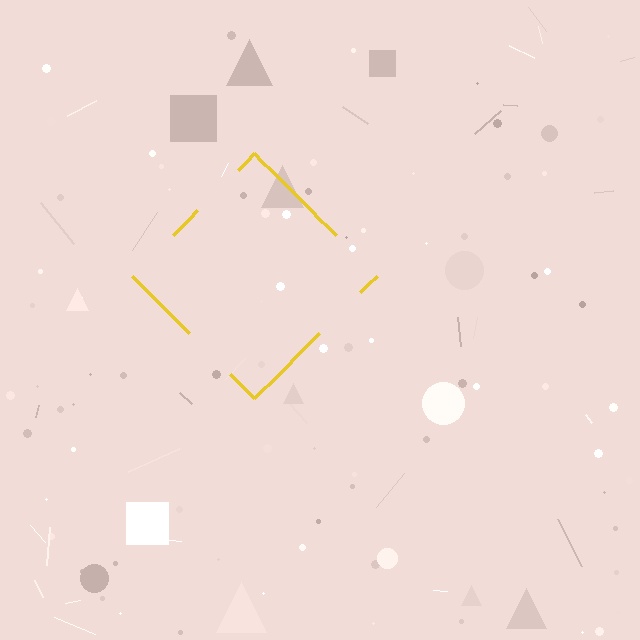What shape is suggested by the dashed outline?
The dashed outline suggests a diamond.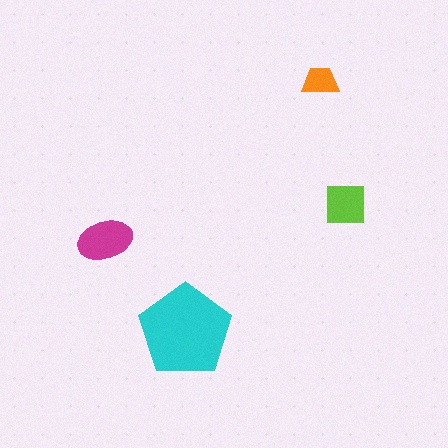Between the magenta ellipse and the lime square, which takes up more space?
The magenta ellipse.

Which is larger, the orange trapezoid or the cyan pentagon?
The cyan pentagon.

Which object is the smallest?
The orange trapezoid.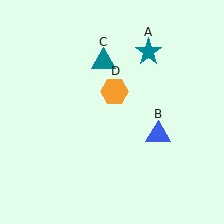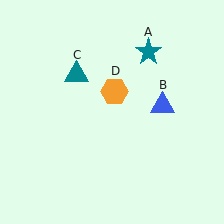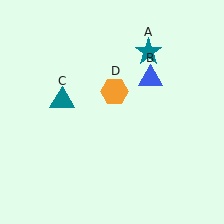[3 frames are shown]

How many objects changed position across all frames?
2 objects changed position: blue triangle (object B), teal triangle (object C).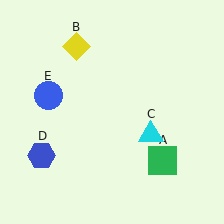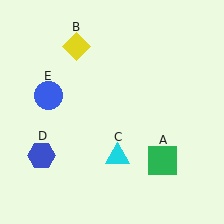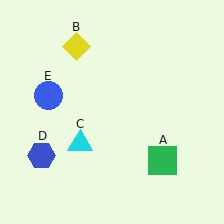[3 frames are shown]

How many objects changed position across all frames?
1 object changed position: cyan triangle (object C).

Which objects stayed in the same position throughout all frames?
Green square (object A) and yellow diamond (object B) and blue hexagon (object D) and blue circle (object E) remained stationary.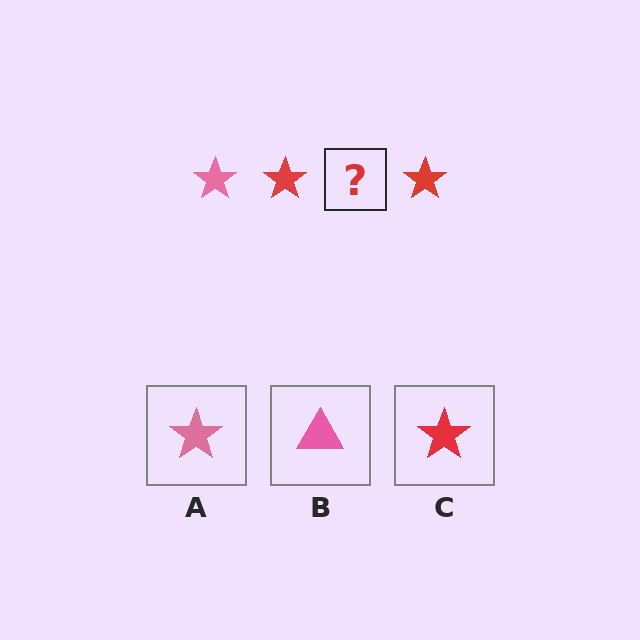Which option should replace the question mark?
Option A.